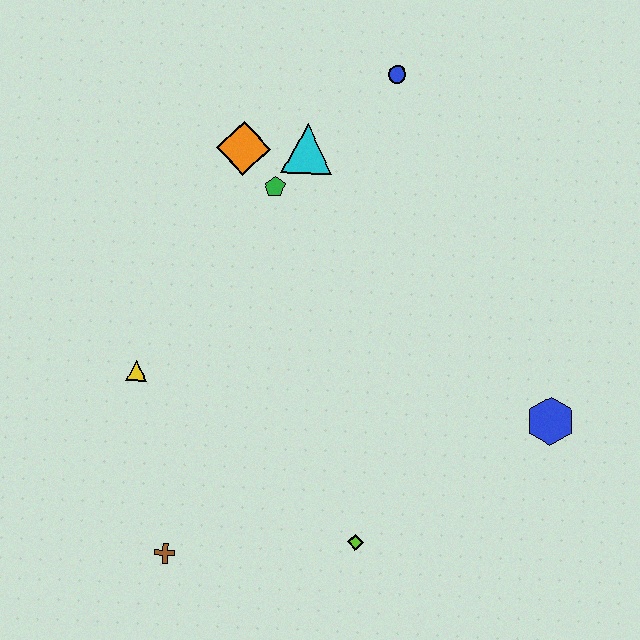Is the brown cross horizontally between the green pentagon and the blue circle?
No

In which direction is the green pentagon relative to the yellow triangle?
The green pentagon is above the yellow triangle.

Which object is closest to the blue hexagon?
The lime diamond is closest to the blue hexagon.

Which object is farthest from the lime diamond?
The blue circle is farthest from the lime diamond.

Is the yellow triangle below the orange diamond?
Yes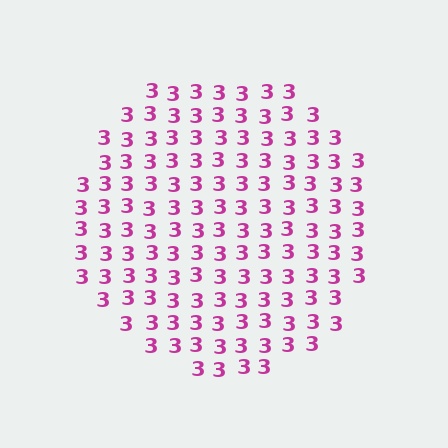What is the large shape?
The large shape is a circle.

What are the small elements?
The small elements are digit 3's.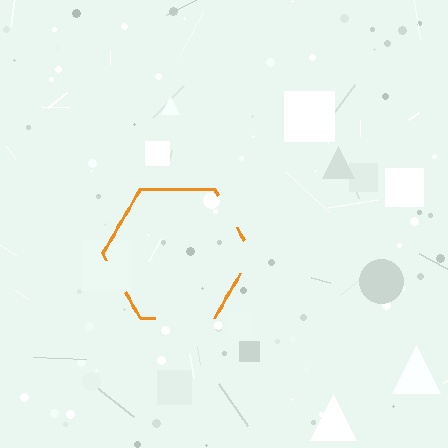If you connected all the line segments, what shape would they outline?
They would outline a hexagon.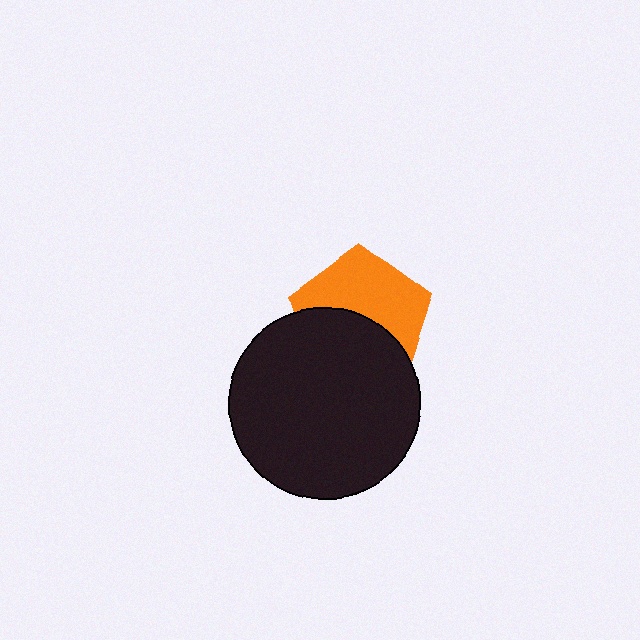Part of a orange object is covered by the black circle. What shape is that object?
It is a pentagon.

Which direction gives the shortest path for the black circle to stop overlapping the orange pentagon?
Moving down gives the shortest separation.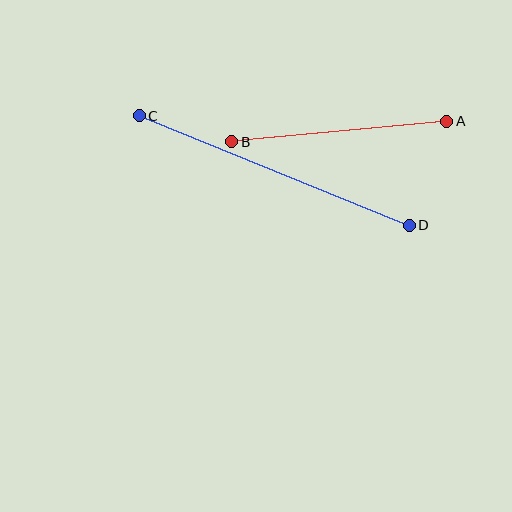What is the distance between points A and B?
The distance is approximately 216 pixels.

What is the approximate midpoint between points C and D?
The midpoint is at approximately (274, 171) pixels.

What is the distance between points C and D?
The distance is approximately 291 pixels.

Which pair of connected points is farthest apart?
Points C and D are farthest apart.